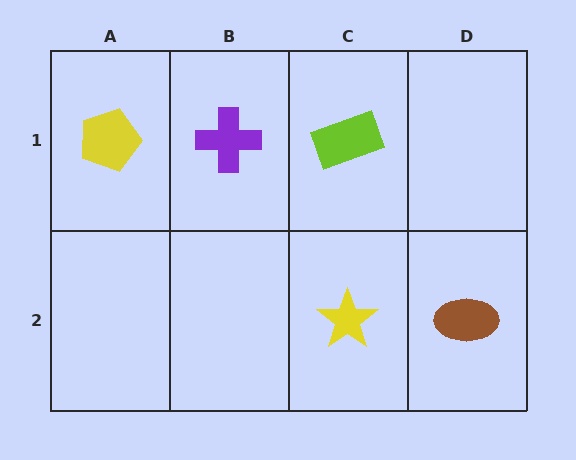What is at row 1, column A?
A yellow pentagon.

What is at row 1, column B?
A purple cross.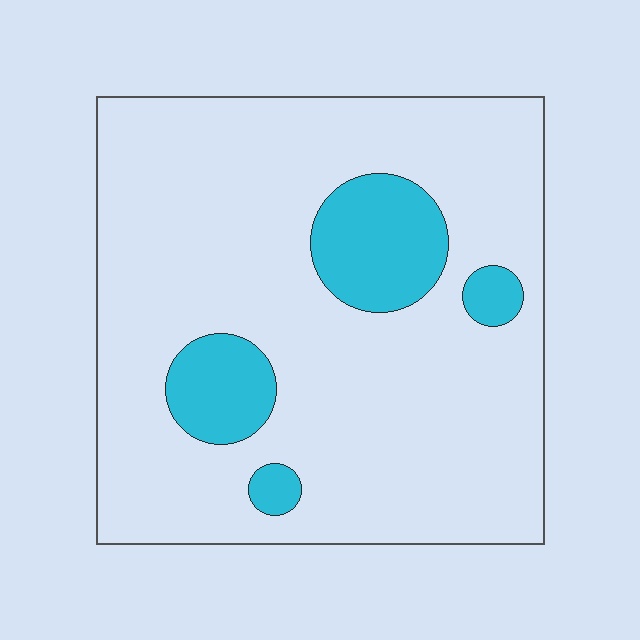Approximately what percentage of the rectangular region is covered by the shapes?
Approximately 15%.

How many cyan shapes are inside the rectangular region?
4.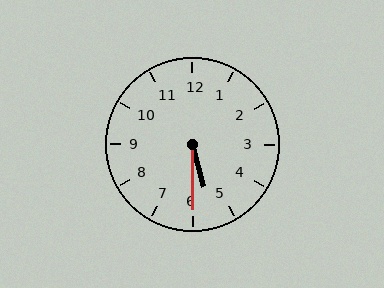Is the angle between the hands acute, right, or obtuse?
It is acute.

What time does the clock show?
5:30.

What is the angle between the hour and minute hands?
Approximately 15 degrees.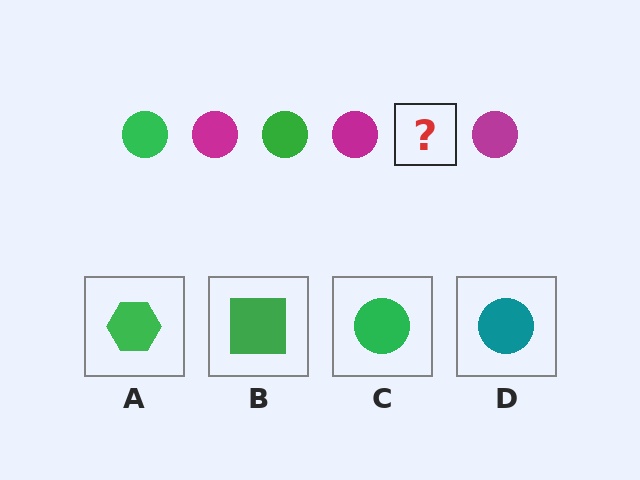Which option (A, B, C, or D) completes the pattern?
C.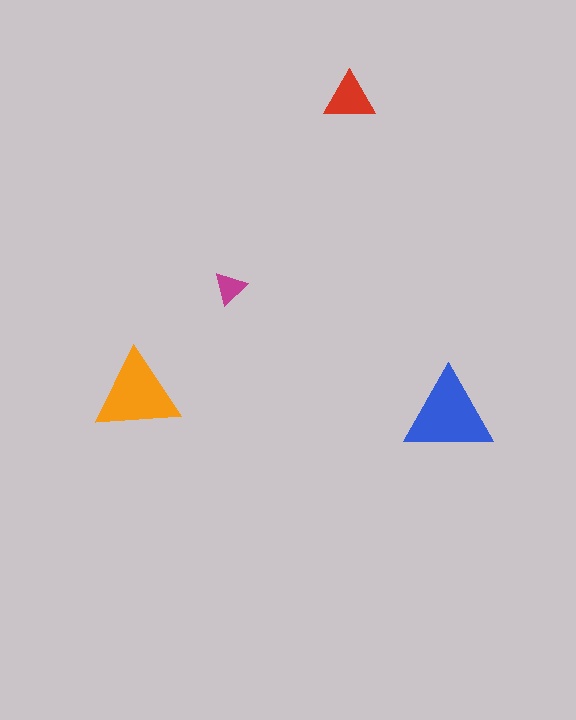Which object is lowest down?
The blue triangle is bottommost.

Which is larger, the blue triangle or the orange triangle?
The blue one.